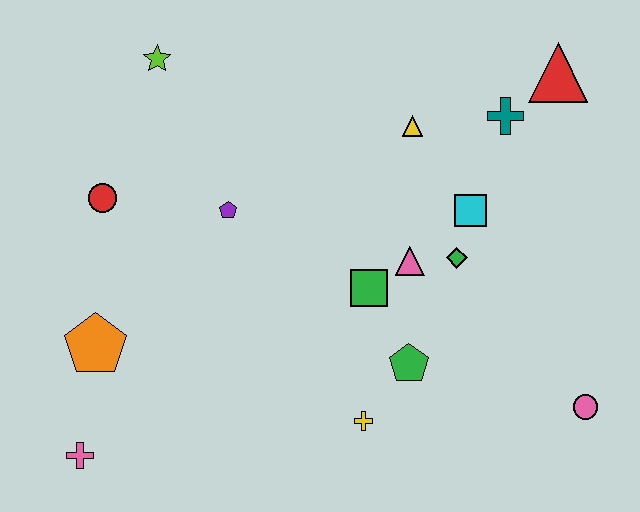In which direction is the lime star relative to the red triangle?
The lime star is to the left of the red triangle.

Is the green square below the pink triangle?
Yes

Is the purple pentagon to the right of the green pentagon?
No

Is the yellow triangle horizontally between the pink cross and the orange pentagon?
No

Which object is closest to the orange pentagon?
The pink cross is closest to the orange pentagon.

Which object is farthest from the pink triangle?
The pink cross is farthest from the pink triangle.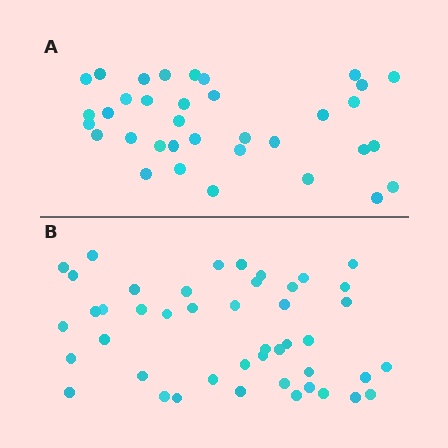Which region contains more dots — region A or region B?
Region B (the bottom region) has more dots.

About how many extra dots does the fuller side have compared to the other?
Region B has roughly 10 or so more dots than region A.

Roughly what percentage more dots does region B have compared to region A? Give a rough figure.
About 30% more.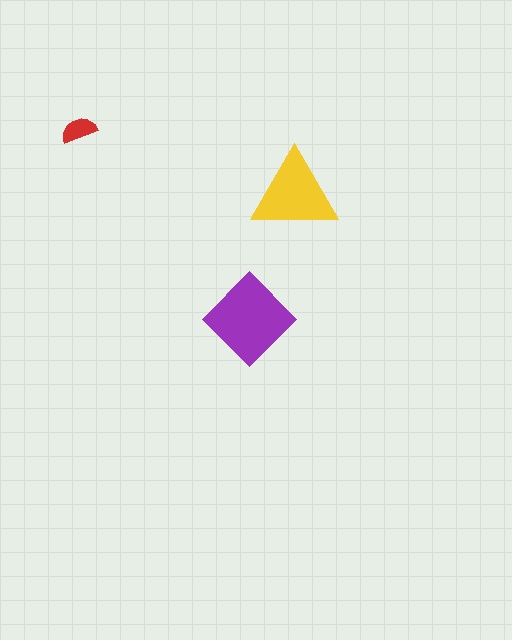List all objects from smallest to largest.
The red semicircle, the yellow triangle, the purple diamond.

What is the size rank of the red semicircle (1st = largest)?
3rd.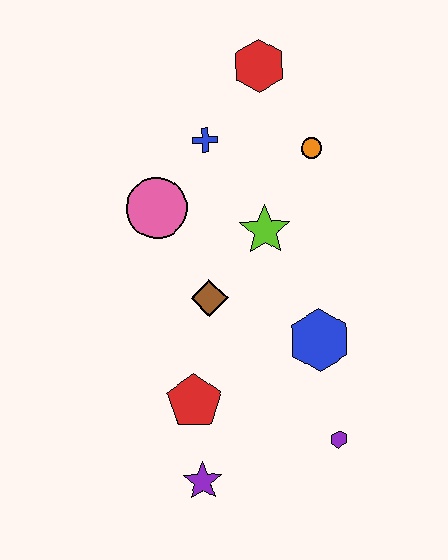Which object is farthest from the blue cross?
The purple star is farthest from the blue cross.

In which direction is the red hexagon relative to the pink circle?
The red hexagon is above the pink circle.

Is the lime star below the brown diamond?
No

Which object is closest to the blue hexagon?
The purple hexagon is closest to the blue hexagon.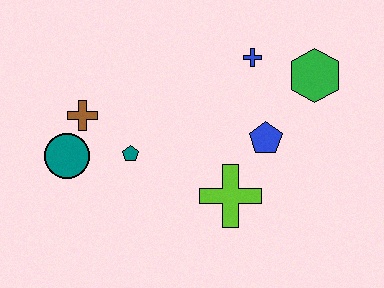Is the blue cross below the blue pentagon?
No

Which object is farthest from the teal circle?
The green hexagon is farthest from the teal circle.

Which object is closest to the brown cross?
The teal circle is closest to the brown cross.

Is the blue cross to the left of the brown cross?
No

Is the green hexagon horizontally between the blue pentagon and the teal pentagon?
No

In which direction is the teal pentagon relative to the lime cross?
The teal pentagon is to the left of the lime cross.